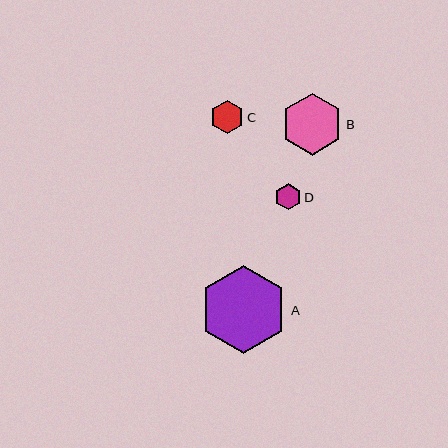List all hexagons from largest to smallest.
From largest to smallest: A, B, C, D.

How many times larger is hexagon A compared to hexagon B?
Hexagon A is approximately 1.4 times the size of hexagon B.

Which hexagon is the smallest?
Hexagon D is the smallest with a size of approximately 26 pixels.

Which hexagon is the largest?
Hexagon A is the largest with a size of approximately 88 pixels.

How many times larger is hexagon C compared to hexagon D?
Hexagon C is approximately 1.3 times the size of hexagon D.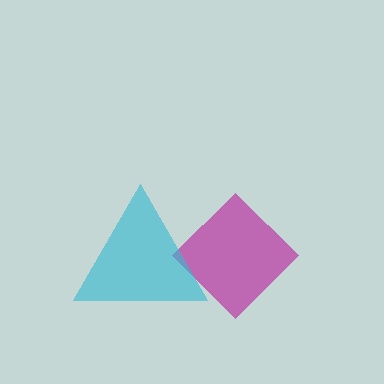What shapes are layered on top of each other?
The layered shapes are: a magenta diamond, a cyan triangle.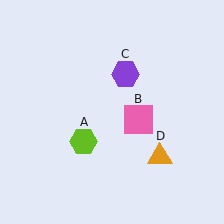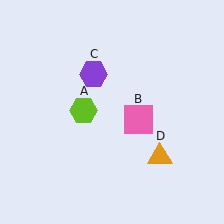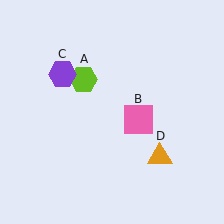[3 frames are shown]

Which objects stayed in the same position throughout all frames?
Pink square (object B) and orange triangle (object D) remained stationary.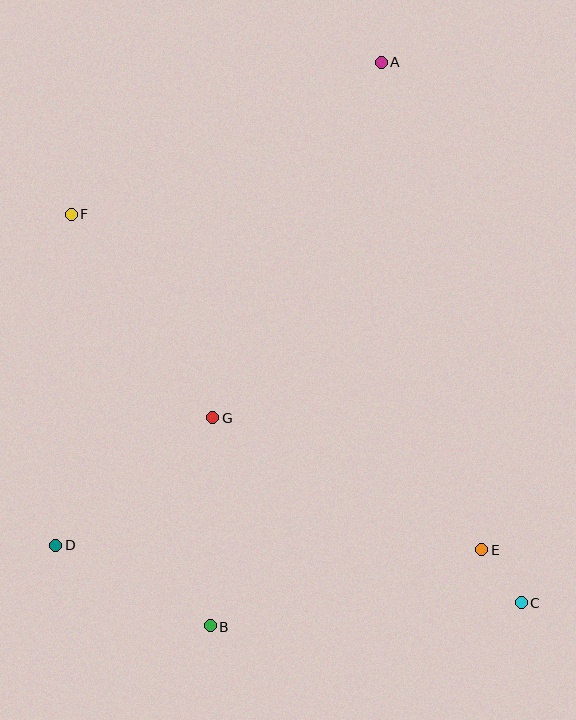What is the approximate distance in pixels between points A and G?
The distance between A and G is approximately 394 pixels.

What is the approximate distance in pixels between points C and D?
The distance between C and D is approximately 469 pixels.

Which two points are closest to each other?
Points C and E are closest to each other.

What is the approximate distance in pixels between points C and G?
The distance between C and G is approximately 360 pixels.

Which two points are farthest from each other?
Points C and F are farthest from each other.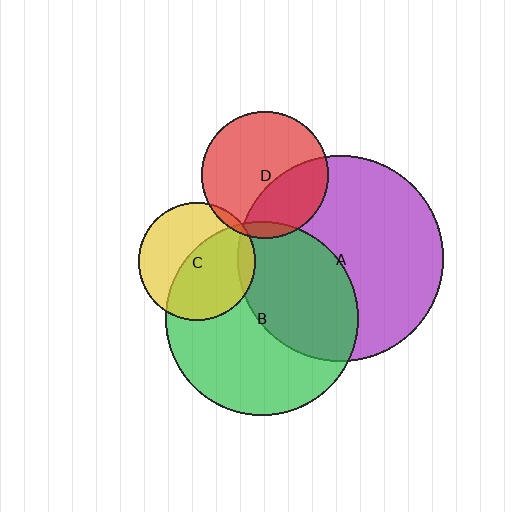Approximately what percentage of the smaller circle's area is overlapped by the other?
Approximately 55%.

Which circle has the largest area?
Circle A (purple).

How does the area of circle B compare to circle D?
Approximately 2.3 times.